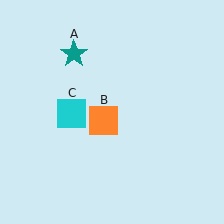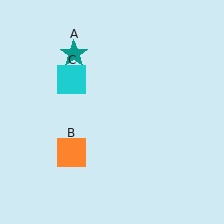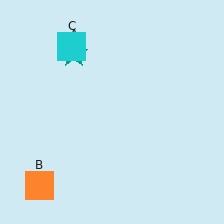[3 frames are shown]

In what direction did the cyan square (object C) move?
The cyan square (object C) moved up.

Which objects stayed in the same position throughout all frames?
Teal star (object A) remained stationary.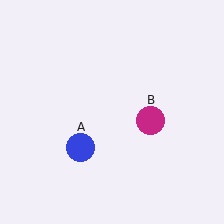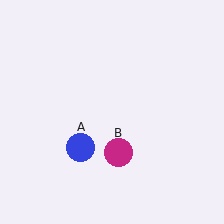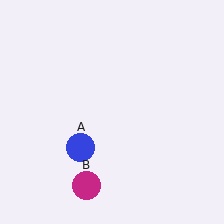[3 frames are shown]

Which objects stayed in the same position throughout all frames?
Blue circle (object A) remained stationary.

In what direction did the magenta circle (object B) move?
The magenta circle (object B) moved down and to the left.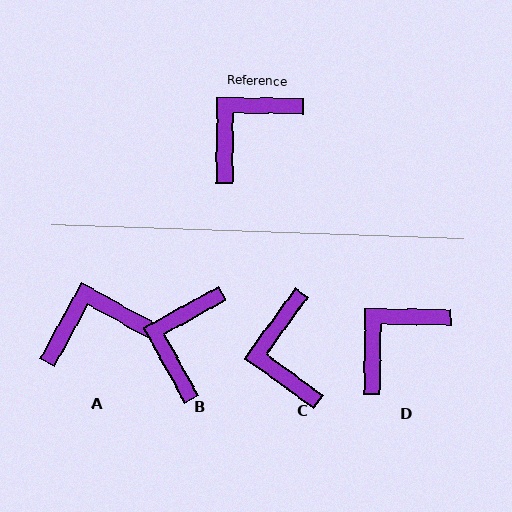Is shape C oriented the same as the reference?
No, it is off by about 54 degrees.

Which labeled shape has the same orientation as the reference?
D.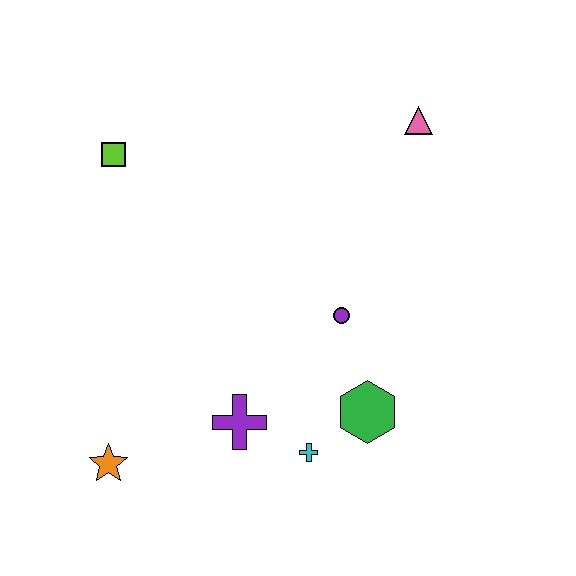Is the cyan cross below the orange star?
No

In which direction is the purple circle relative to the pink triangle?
The purple circle is below the pink triangle.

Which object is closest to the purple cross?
The cyan cross is closest to the purple cross.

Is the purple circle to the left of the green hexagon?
Yes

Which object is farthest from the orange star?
The pink triangle is farthest from the orange star.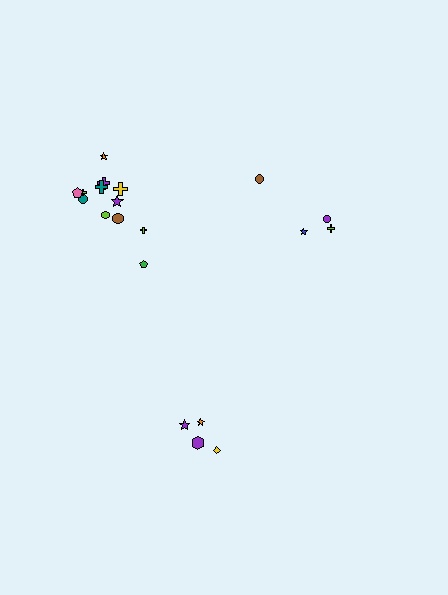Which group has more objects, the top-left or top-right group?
The top-left group.